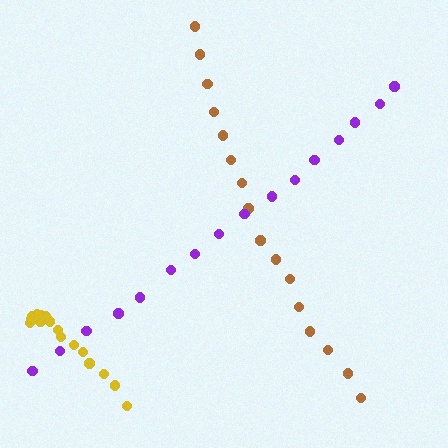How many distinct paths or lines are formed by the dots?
There are 3 distinct paths.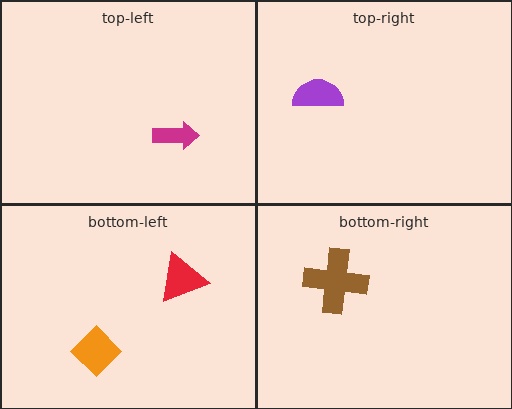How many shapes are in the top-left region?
1.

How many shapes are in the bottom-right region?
1.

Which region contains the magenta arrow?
The top-left region.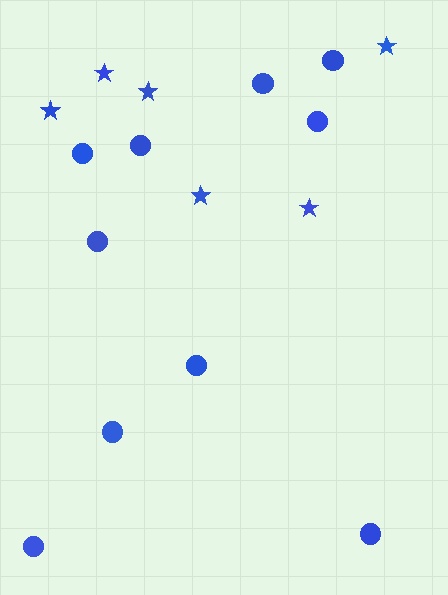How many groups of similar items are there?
There are 2 groups: one group of stars (6) and one group of circles (10).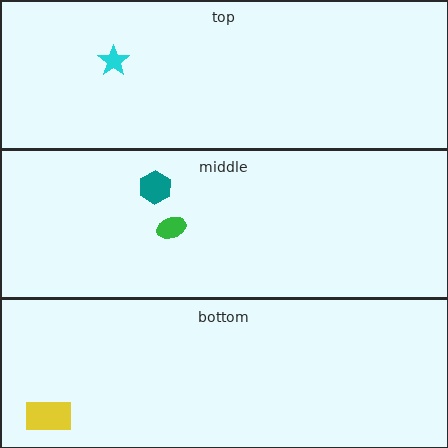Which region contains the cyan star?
The top region.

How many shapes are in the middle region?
2.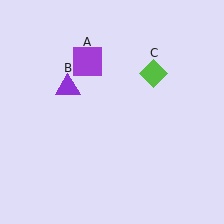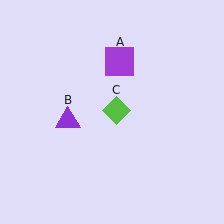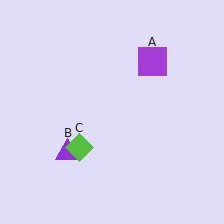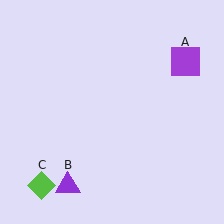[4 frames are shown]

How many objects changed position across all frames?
3 objects changed position: purple square (object A), purple triangle (object B), lime diamond (object C).